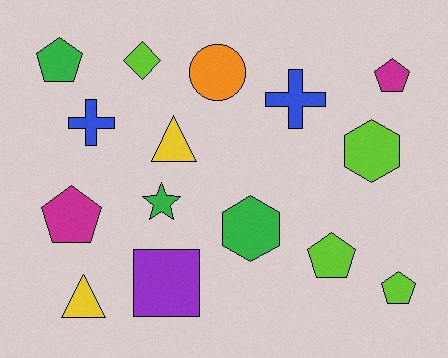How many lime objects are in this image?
There are 4 lime objects.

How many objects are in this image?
There are 15 objects.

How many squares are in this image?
There is 1 square.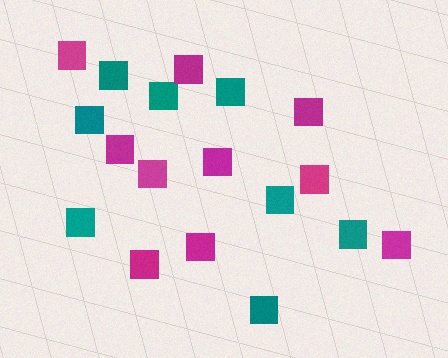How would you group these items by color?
There are 2 groups: one group of teal squares (8) and one group of magenta squares (10).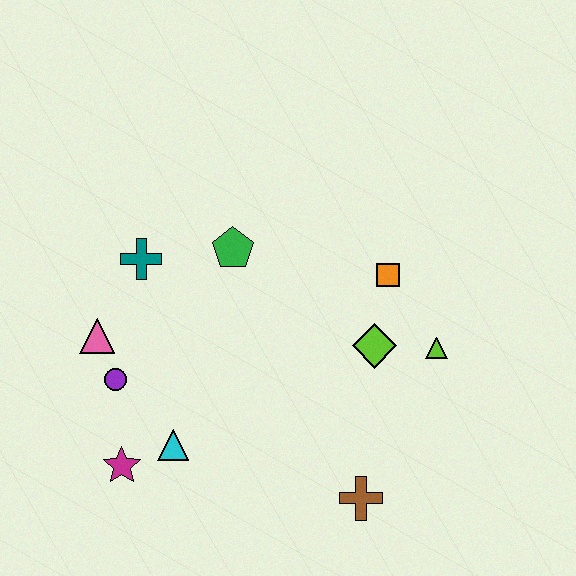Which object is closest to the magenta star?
The cyan triangle is closest to the magenta star.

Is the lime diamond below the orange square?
Yes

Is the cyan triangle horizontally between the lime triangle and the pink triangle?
Yes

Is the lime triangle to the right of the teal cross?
Yes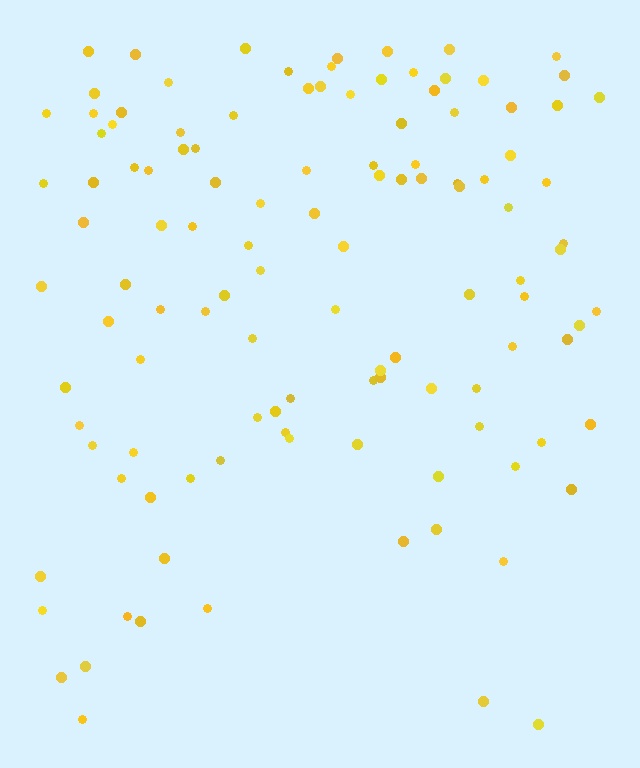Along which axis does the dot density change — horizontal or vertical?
Vertical.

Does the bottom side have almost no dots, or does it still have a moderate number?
Still a moderate number, just noticeably fewer than the top.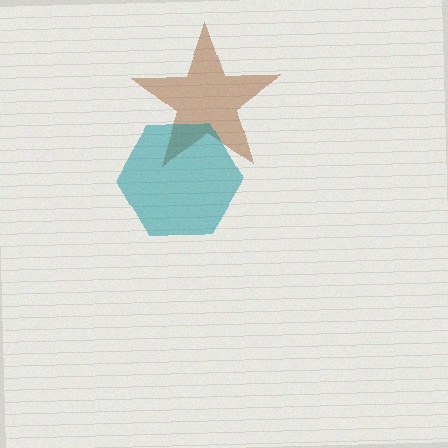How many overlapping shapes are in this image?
There are 2 overlapping shapes in the image.